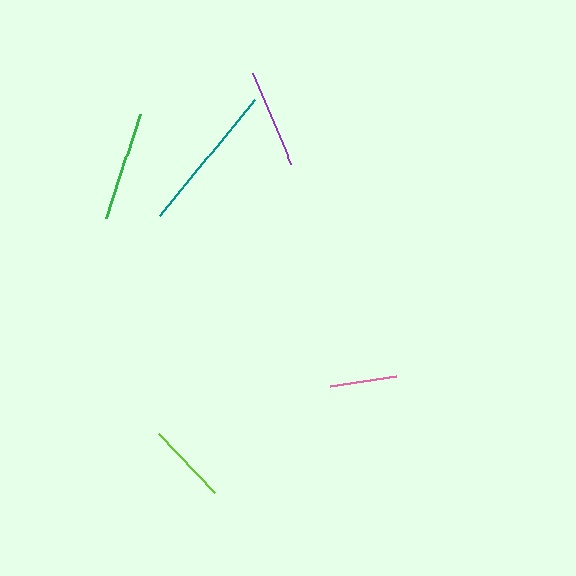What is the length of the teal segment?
The teal segment is approximately 149 pixels long.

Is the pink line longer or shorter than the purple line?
The purple line is longer than the pink line.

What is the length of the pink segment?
The pink segment is approximately 67 pixels long.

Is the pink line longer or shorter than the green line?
The green line is longer than the pink line.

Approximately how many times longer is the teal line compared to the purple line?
The teal line is approximately 1.5 times the length of the purple line.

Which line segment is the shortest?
The pink line is the shortest at approximately 67 pixels.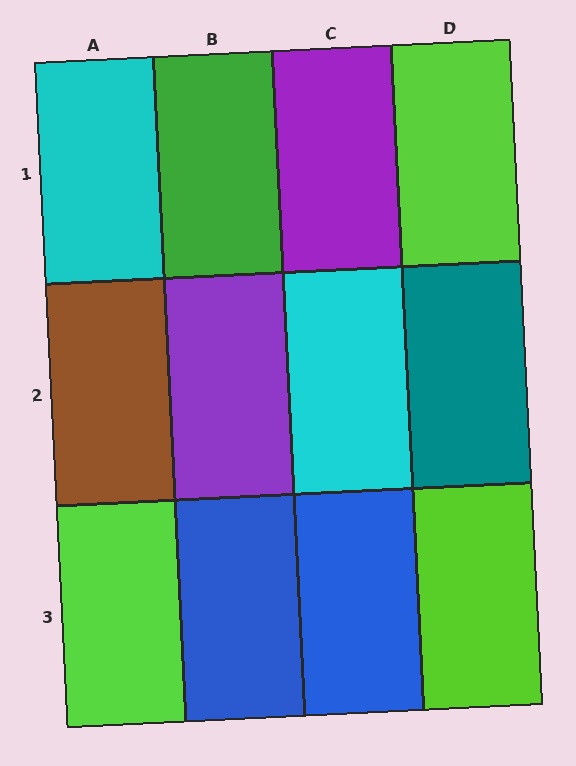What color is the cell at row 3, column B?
Blue.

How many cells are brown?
1 cell is brown.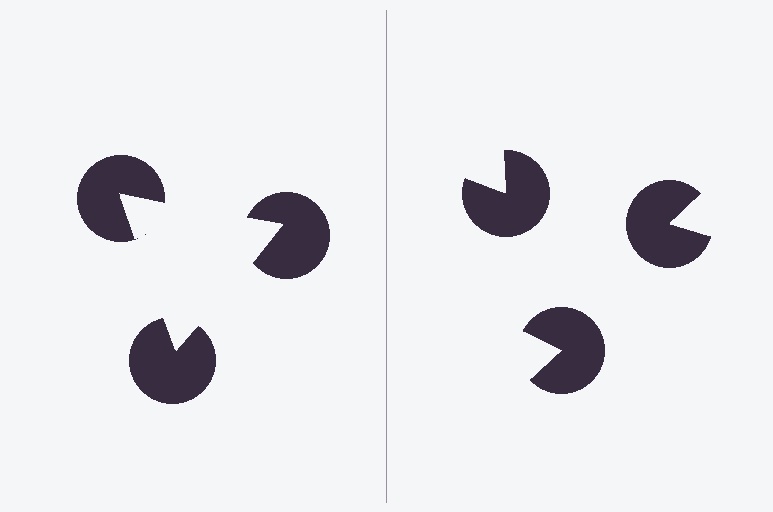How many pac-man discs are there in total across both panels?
6 — 3 on each side.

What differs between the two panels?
The pac-man discs are positioned identically on both sides; only the wedge orientations differ. On the left they align to a triangle; on the right they are misaligned.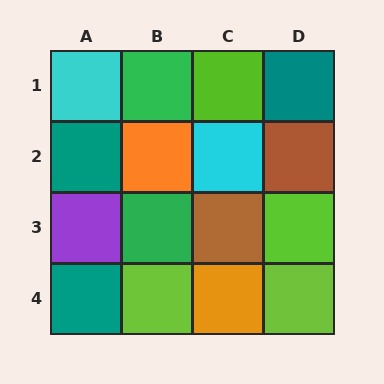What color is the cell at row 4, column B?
Lime.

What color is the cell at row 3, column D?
Lime.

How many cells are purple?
1 cell is purple.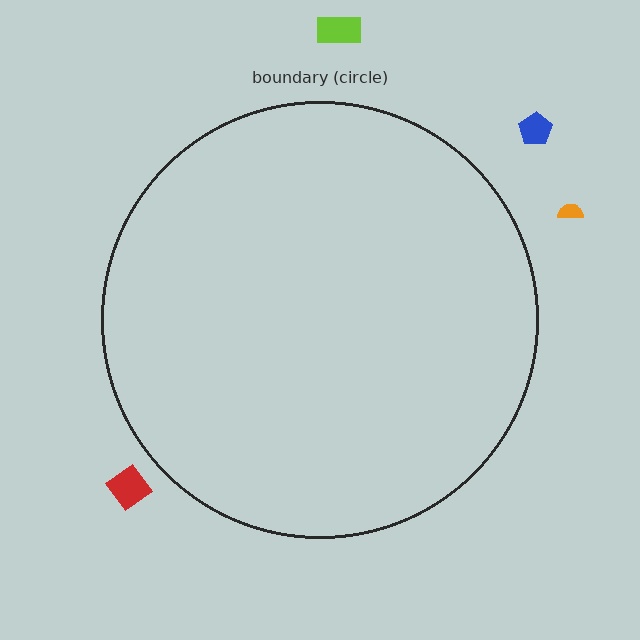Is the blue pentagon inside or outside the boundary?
Outside.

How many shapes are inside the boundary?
0 inside, 4 outside.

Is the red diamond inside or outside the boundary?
Outside.